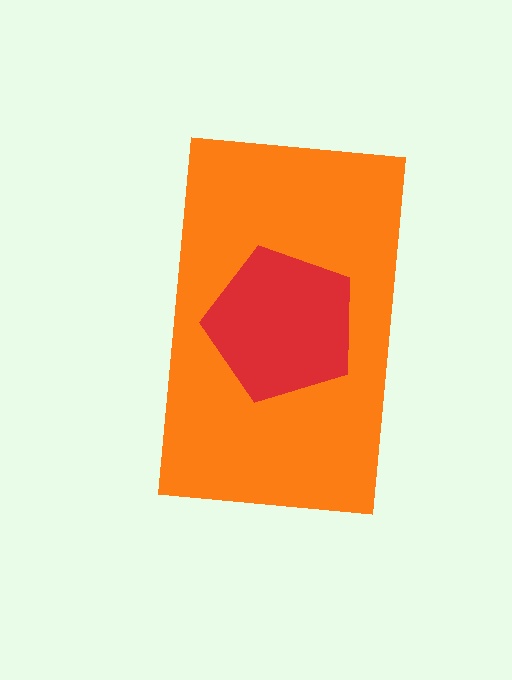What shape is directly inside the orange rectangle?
The red pentagon.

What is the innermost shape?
The red pentagon.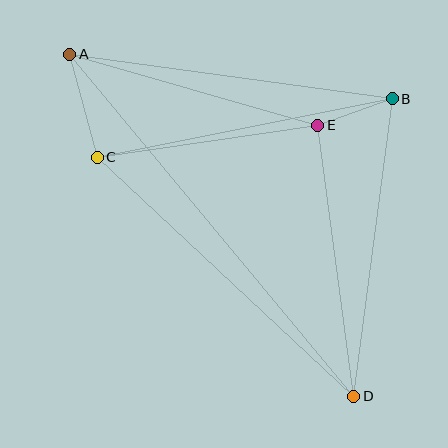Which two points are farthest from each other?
Points A and D are farthest from each other.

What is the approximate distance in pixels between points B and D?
The distance between B and D is approximately 300 pixels.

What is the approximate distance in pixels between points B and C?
The distance between B and C is approximately 301 pixels.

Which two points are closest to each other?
Points B and E are closest to each other.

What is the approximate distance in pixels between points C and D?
The distance between C and D is approximately 351 pixels.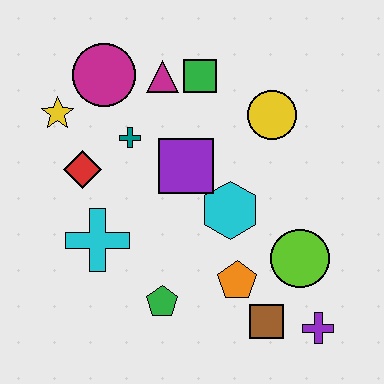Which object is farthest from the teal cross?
The purple cross is farthest from the teal cross.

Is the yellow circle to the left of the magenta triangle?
No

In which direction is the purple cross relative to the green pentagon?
The purple cross is to the right of the green pentagon.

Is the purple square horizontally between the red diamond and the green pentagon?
No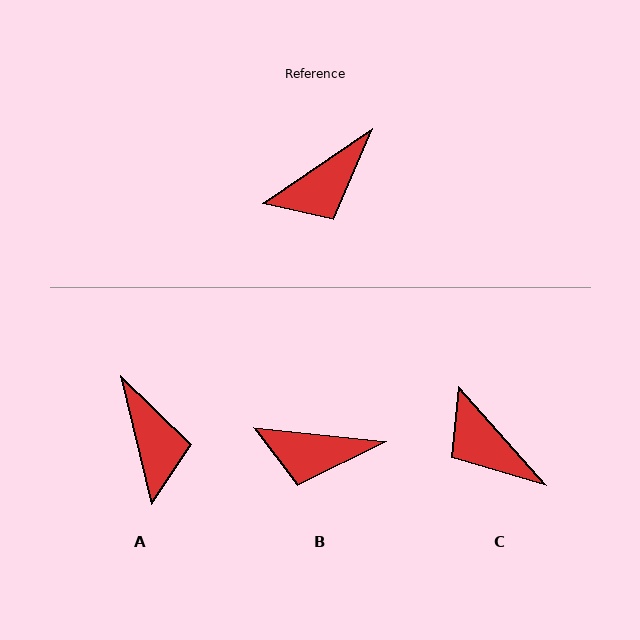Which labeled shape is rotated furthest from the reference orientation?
C, about 83 degrees away.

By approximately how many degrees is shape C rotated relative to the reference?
Approximately 83 degrees clockwise.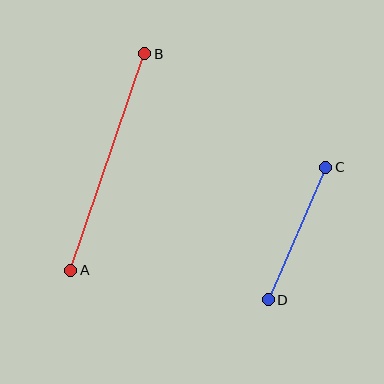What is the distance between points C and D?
The distance is approximately 144 pixels.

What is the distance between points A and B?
The distance is approximately 229 pixels.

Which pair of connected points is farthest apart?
Points A and B are farthest apart.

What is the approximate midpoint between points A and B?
The midpoint is at approximately (108, 162) pixels.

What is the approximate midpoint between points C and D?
The midpoint is at approximately (297, 234) pixels.